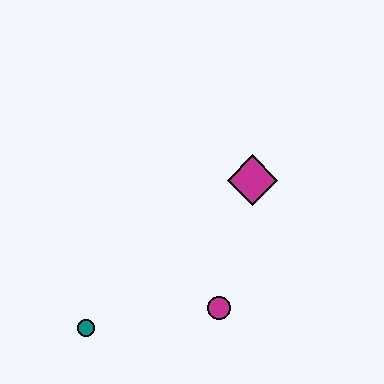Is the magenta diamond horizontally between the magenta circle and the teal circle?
No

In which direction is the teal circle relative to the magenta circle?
The teal circle is to the left of the magenta circle.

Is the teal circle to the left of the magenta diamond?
Yes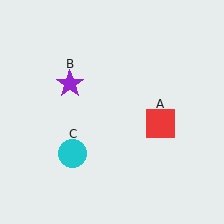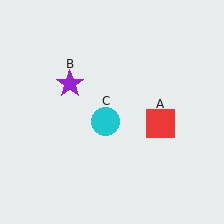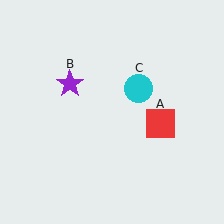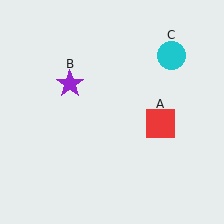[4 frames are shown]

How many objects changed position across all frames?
1 object changed position: cyan circle (object C).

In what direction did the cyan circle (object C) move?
The cyan circle (object C) moved up and to the right.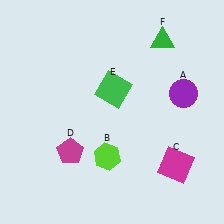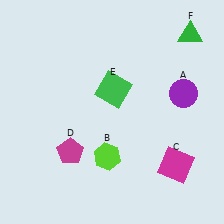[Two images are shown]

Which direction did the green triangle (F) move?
The green triangle (F) moved right.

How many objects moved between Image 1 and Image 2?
1 object moved between the two images.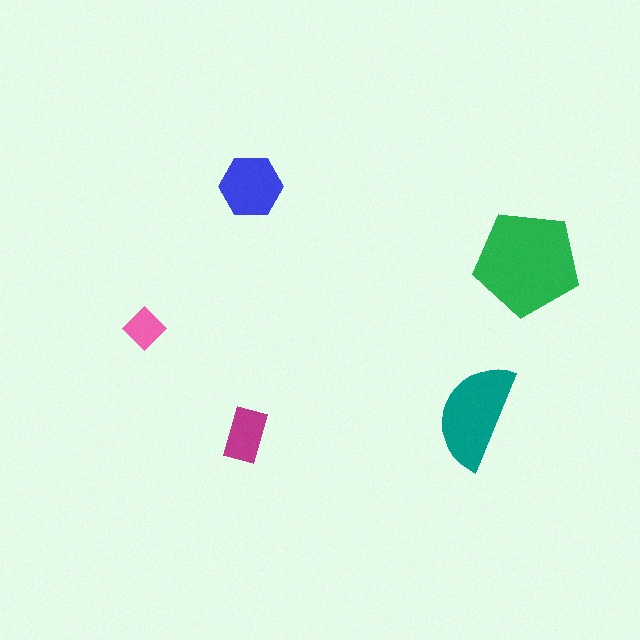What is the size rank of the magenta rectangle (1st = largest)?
4th.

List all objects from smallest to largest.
The pink diamond, the magenta rectangle, the blue hexagon, the teal semicircle, the green pentagon.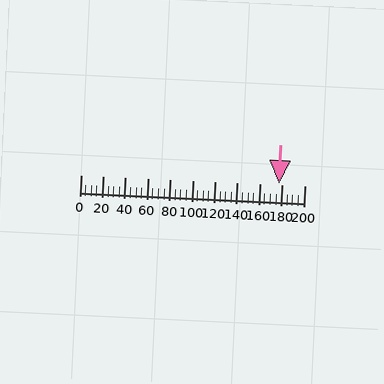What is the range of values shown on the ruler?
The ruler shows values from 0 to 200.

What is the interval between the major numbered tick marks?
The major tick marks are spaced 20 units apart.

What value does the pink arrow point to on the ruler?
The pink arrow points to approximately 178.